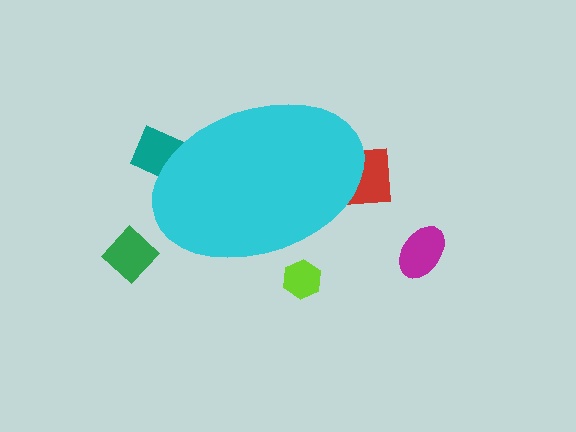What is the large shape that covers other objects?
A cyan ellipse.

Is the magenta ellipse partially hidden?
No, the magenta ellipse is fully visible.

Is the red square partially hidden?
Yes, the red square is partially hidden behind the cyan ellipse.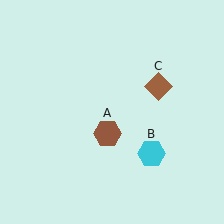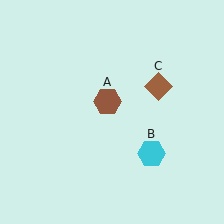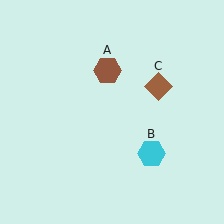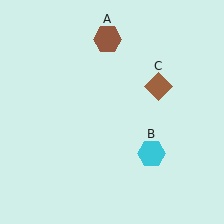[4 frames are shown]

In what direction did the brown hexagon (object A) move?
The brown hexagon (object A) moved up.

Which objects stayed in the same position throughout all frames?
Cyan hexagon (object B) and brown diamond (object C) remained stationary.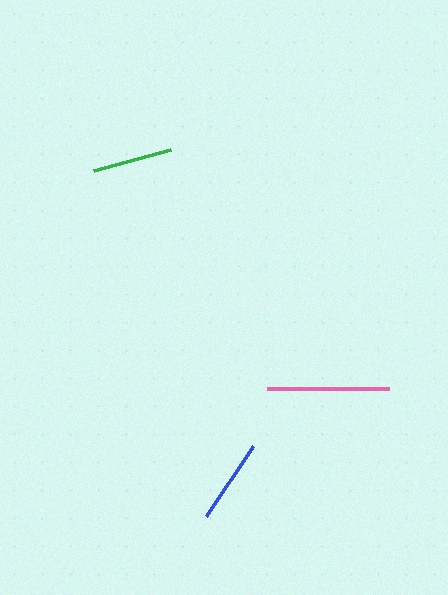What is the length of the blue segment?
The blue segment is approximately 85 pixels long.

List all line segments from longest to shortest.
From longest to shortest: pink, blue, green.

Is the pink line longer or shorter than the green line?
The pink line is longer than the green line.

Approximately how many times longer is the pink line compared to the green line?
The pink line is approximately 1.5 times the length of the green line.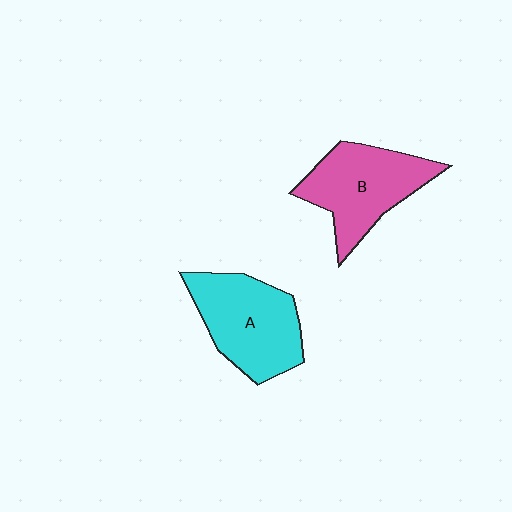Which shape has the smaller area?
Shape B (pink).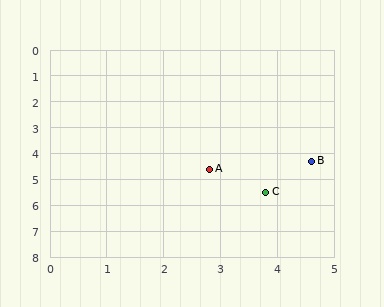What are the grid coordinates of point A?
Point A is at approximately (2.8, 4.6).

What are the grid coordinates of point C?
Point C is at approximately (3.8, 5.5).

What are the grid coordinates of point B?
Point B is at approximately (4.6, 4.3).